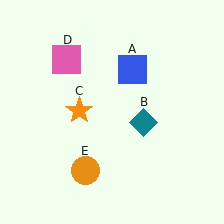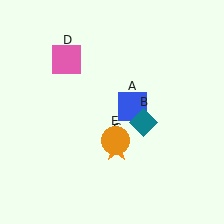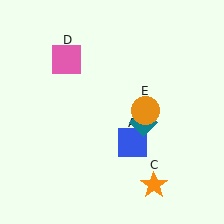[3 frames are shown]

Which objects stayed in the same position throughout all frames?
Teal diamond (object B) and pink square (object D) remained stationary.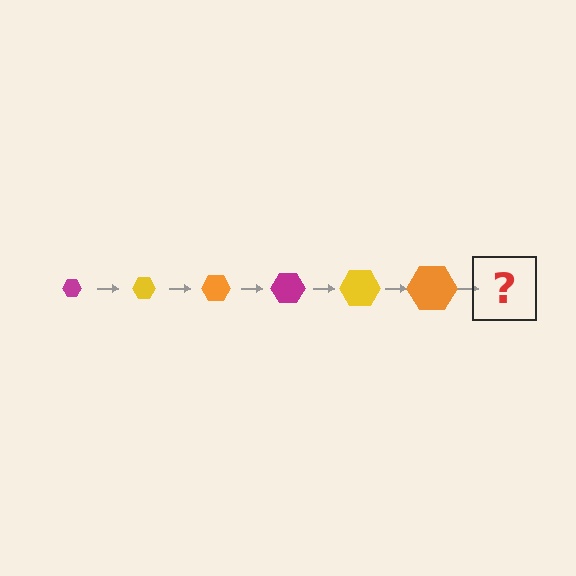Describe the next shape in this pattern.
It should be a magenta hexagon, larger than the previous one.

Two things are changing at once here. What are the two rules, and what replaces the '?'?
The two rules are that the hexagon grows larger each step and the color cycles through magenta, yellow, and orange. The '?' should be a magenta hexagon, larger than the previous one.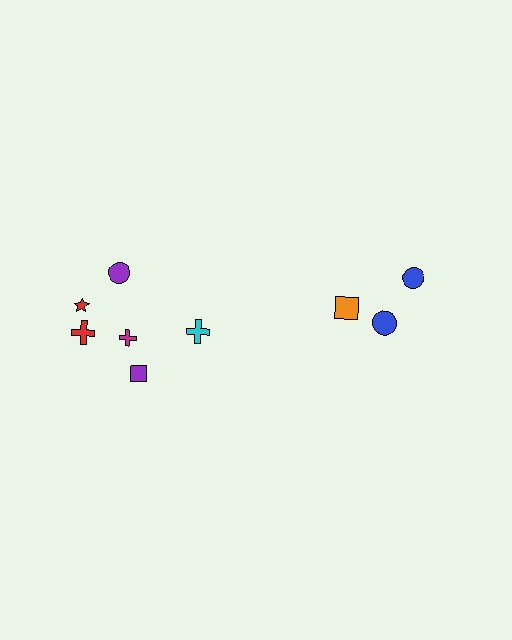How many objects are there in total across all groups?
There are 9 objects.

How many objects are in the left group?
There are 6 objects.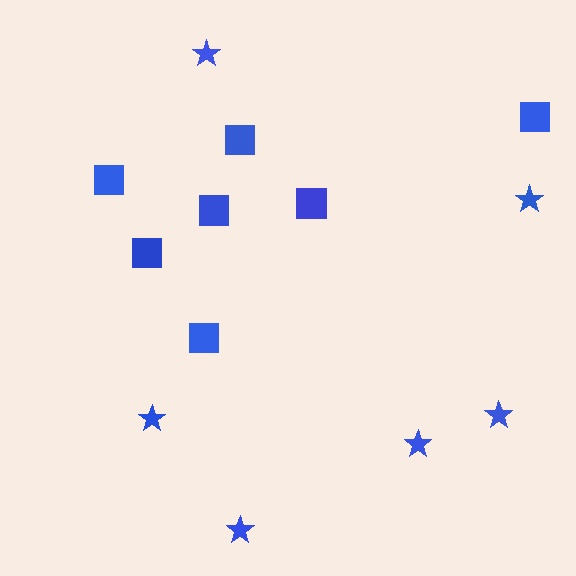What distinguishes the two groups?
There are 2 groups: one group of stars (6) and one group of squares (7).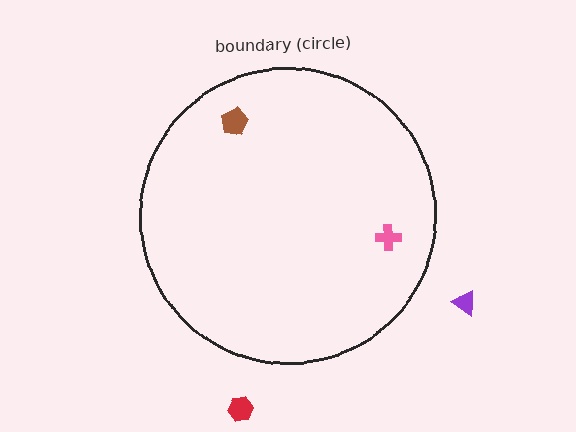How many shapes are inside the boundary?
2 inside, 2 outside.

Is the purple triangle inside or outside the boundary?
Outside.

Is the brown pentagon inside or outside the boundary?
Inside.